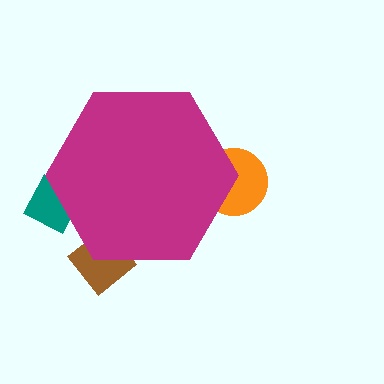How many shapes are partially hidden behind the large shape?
3 shapes are partially hidden.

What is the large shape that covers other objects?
A magenta hexagon.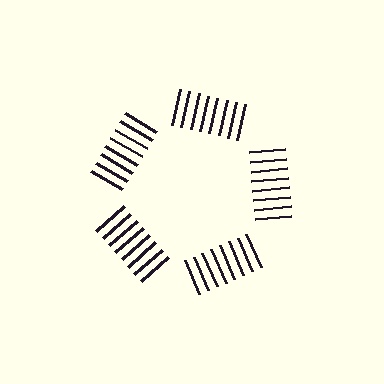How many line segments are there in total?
40 — 8 along each of the 5 edges.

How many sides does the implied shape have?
5 sides — the line-ends trace a pentagon.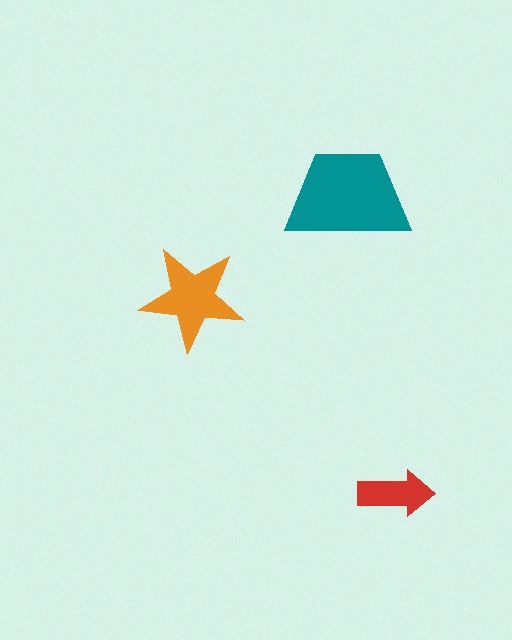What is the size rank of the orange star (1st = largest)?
2nd.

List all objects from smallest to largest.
The red arrow, the orange star, the teal trapezoid.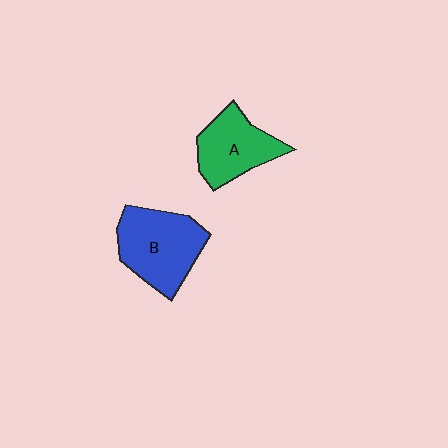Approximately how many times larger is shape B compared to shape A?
Approximately 1.3 times.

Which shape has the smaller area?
Shape A (green).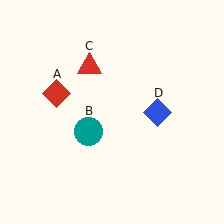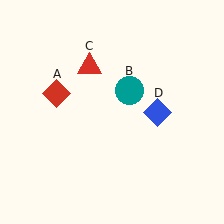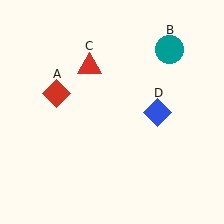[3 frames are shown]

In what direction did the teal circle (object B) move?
The teal circle (object B) moved up and to the right.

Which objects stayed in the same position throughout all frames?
Red diamond (object A) and red triangle (object C) and blue diamond (object D) remained stationary.